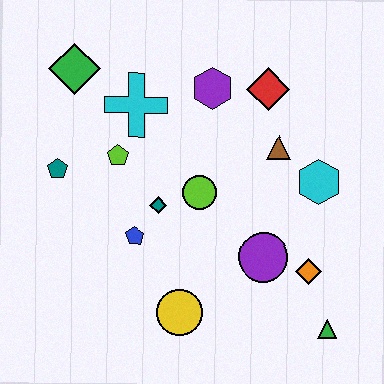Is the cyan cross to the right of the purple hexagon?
No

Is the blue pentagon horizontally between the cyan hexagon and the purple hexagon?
No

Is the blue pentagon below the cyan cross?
Yes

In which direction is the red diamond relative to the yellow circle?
The red diamond is above the yellow circle.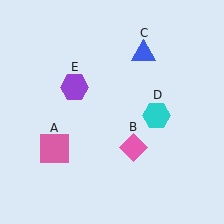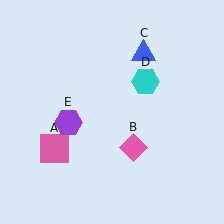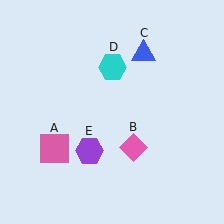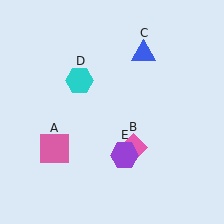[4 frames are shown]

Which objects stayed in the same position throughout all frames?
Pink square (object A) and pink diamond (object B) and blue triangle (object C) remained stationary.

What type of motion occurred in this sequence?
The cyan hexagon (object D), purple hexagon (object E) rotated counterclockwise around the center of the scene.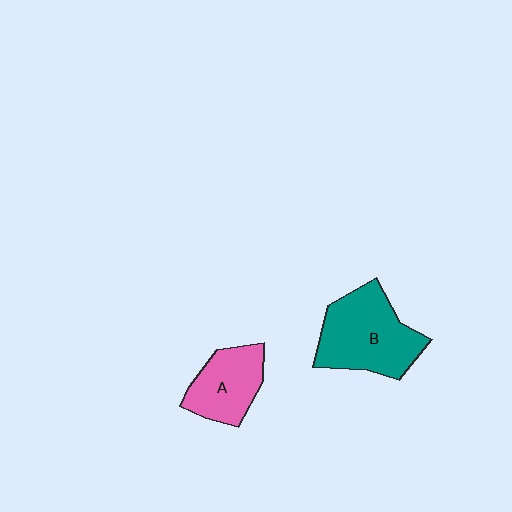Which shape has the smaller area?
Shape A (pink).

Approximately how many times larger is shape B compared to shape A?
Approximately 1.5 times.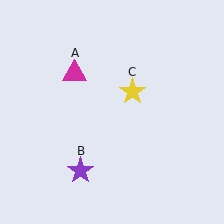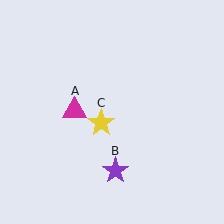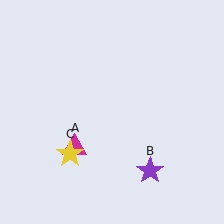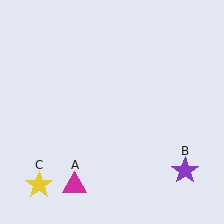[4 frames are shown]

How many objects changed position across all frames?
3 objects changed position: magenta triangle (object A), purple star (object B), yellow star (object C).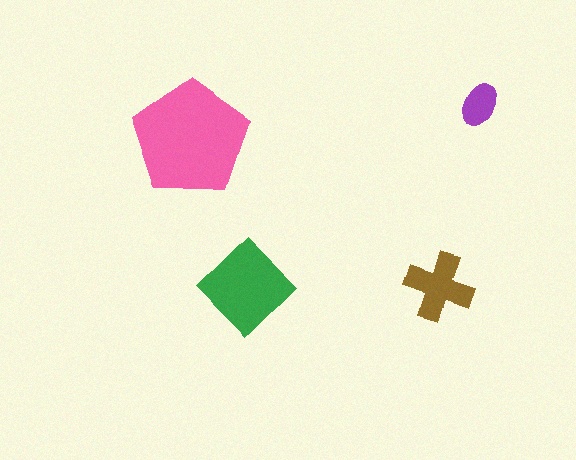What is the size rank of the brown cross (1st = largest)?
3rd.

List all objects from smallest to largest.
The purple ellipse, the brown cross, the green diamond, the pink pentagon.